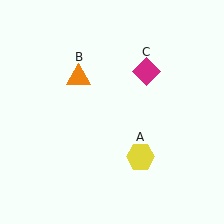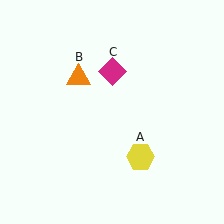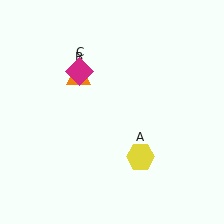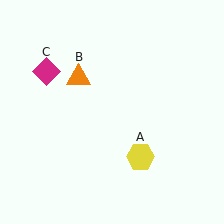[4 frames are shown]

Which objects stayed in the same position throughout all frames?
Yellow hexagon (object A) and orange triangle (object B) remained stationary.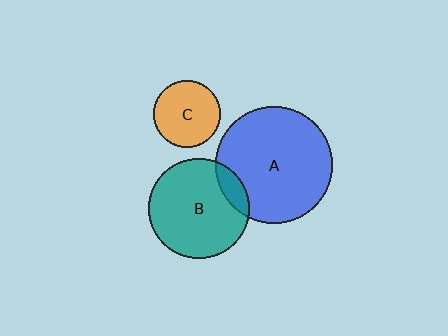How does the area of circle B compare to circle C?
Approximately 2.2 times.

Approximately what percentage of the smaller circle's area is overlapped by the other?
Approximately 10%.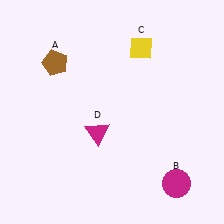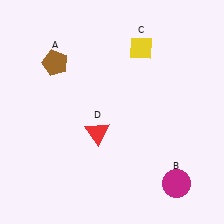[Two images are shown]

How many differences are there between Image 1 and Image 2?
There is 1 difference between the two images.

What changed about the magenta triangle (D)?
In Image 1, D is magenta. In Image 2, it changed to red.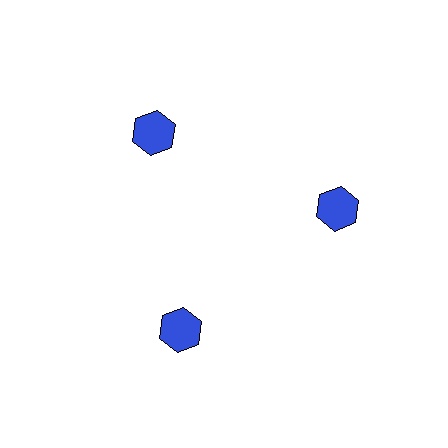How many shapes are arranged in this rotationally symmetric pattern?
There are 3 shapes, arranged in 3 groups of 1.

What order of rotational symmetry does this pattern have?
This pattern has 3-fold rotational symmetry.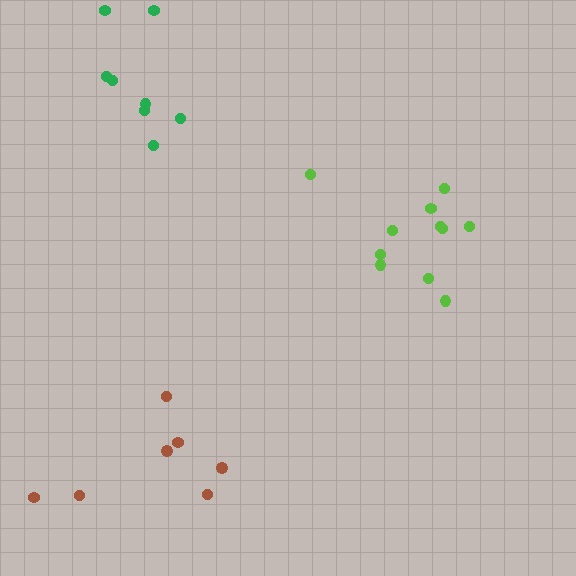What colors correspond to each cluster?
The clusters are colored: brown, green, lime.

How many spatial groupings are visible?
There are 3 spatial groupings.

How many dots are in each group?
Group 1: 7 dots, Group 2: 8 dots, Group 3: 11 dots (26 total).